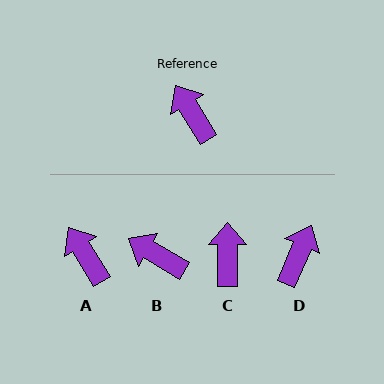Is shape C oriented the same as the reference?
No, it is off by about 31 degrees.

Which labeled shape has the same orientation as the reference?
A.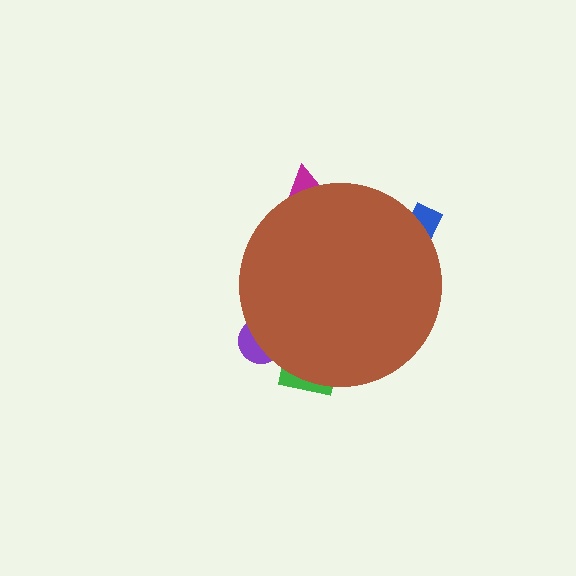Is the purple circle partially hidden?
Yes, the purple circle is partially hidden behind the brown circle.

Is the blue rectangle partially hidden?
Yes, the blue rectangle is partially hidden behind the brown circle.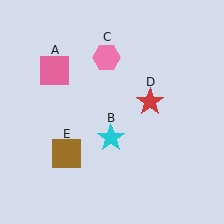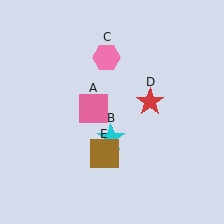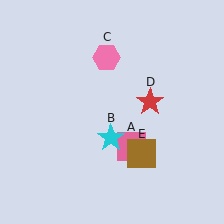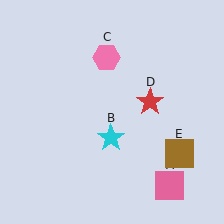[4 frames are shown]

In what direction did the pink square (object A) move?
The pink square (object A) moved down and to the right.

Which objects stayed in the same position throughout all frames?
Cyan star (object B) and pink hexagon (object C) and red star (object D) remained stationary.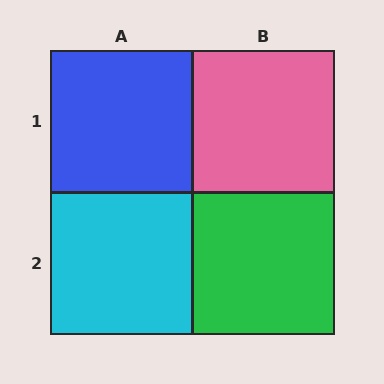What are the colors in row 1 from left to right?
Blue, pink.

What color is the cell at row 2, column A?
Cyan.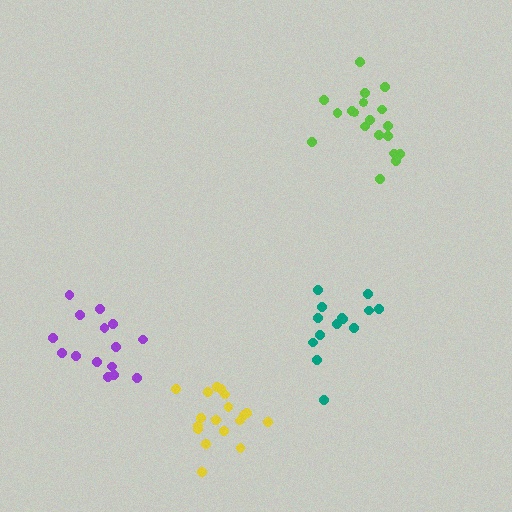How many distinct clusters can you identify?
There are 4 distinct clusters.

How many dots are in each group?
Group 1: 19 dots, Group 2: 15 dots, Group 3: 14 dots, Group 4: 18 dots (66 total).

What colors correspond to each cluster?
The clusters are colored: lime, purple, teal, yellow.